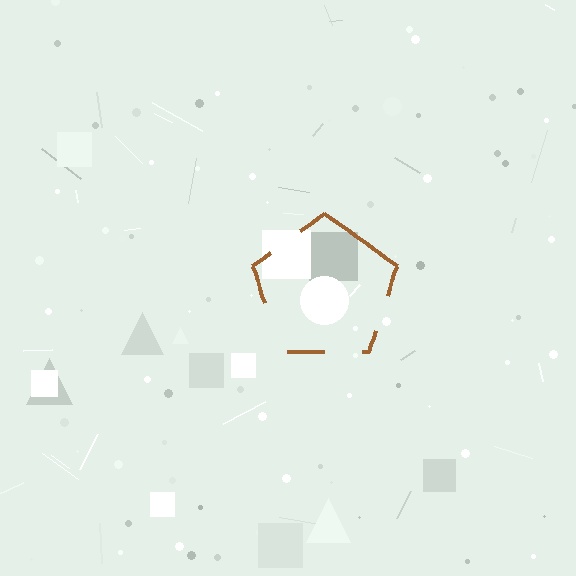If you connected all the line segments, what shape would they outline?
They would outline a pentagon.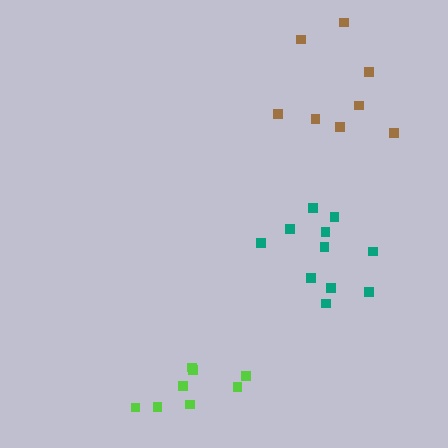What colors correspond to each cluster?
The clusters are colored: teal, lime, brown.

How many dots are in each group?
Group 1: 11 dots, Group 2: 8 dots, Group 3: 8 dots (27 total).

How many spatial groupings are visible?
There are 3 spatial groupings.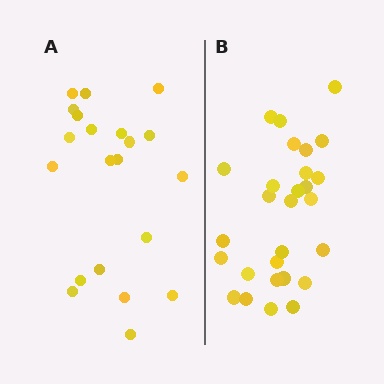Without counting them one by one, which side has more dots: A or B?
Region B (the right region) has more dots.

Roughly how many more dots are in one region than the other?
Region B has roughly 8 or so more dots than region A.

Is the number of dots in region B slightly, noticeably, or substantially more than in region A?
Region B has noticeably more, but not dramatically so. The ratio is roughly 1.3 to 1.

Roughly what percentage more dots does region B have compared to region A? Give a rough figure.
About 35% more.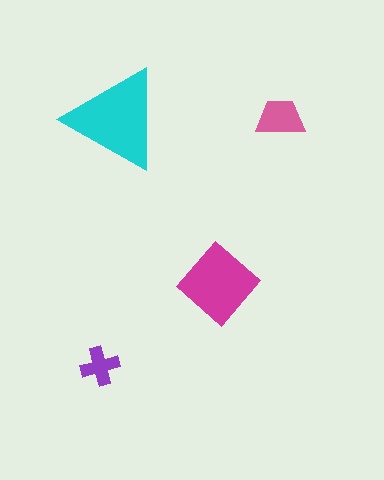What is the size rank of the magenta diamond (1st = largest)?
2nd.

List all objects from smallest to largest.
The purple cross, the pink trapezoid, the magenta diamond, the cyan triangle.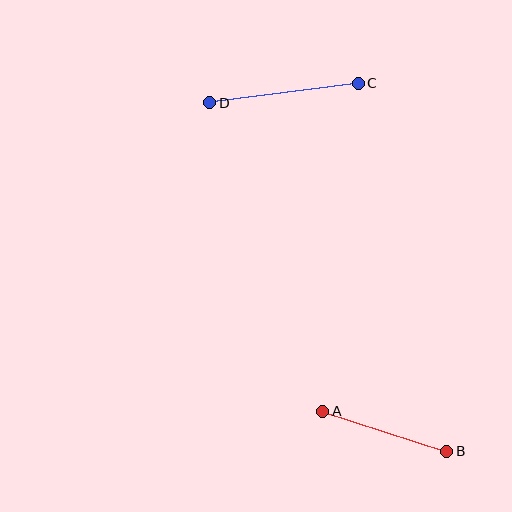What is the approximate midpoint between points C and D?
The midpoint is at approximately (284, 93) pixels.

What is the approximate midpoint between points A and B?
The midpoint is at approximately (385, 431) pixels.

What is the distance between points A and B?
The distance is approximately 131 pixels.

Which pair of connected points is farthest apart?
Points C and D are farthest apart.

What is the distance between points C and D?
The distance is approximately 149 pixels.